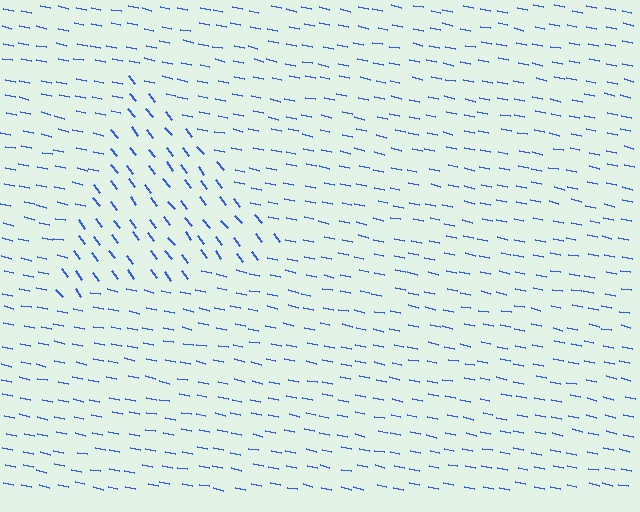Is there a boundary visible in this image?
Yes, there is a texture boundary formed by a change in line orientation.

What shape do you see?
I see a triangle.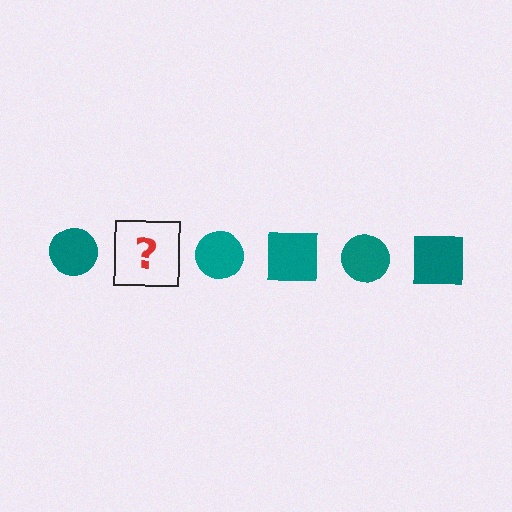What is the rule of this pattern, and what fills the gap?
The rule is that the pattern cycles through circle, square shapes in teal. The gap should be filled with a teal square.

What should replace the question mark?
The question mark should be replaced with a teal square.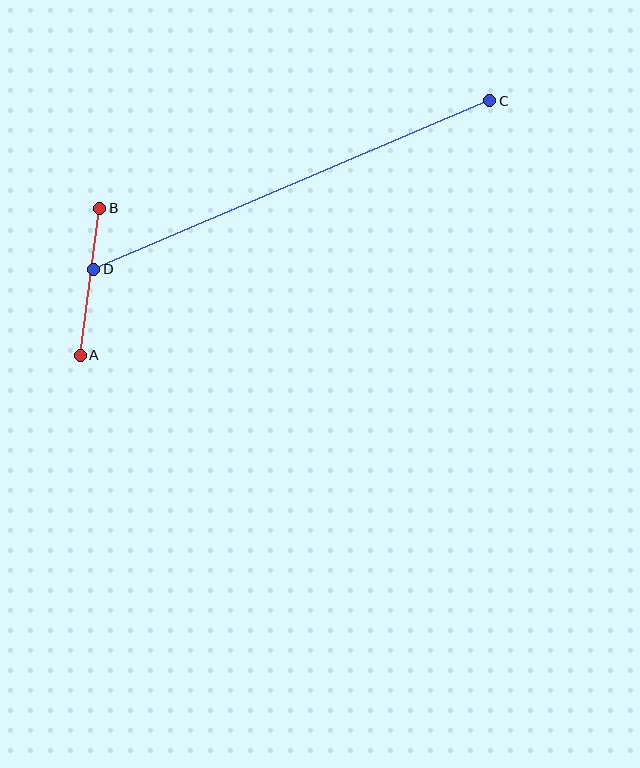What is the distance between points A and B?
The distance is approximately 148 pixels.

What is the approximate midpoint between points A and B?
The midpoint is at approximately (90, 282) pixels.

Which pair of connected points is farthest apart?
Points C and D are farthest apart.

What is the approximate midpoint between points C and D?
The midpoint is at approximately (292, 185) pixels.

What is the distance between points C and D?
The distance is approximately 430 pixels.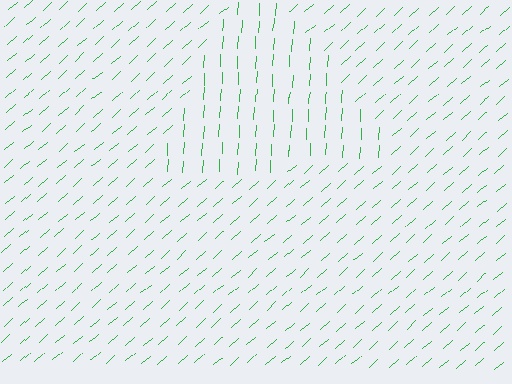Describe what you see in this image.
The image is filled with small green line segments. A triangle region in the image has lines oriented differently from the surrounding lines, creating a visible texture boundary.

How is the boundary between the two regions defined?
The boundary is defined purely by a change in line orientation (approximately 45 degrees difference). All lines are the same color and thickness.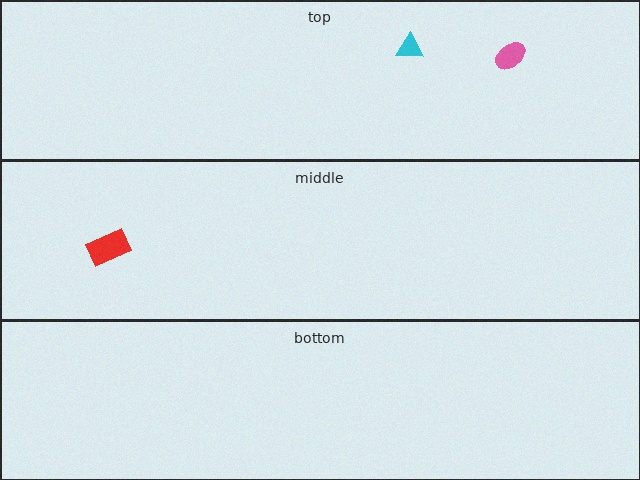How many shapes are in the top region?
2.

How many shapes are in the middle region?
1.